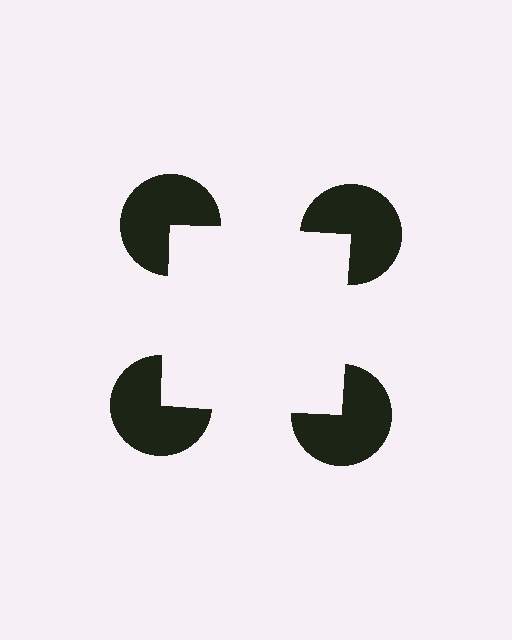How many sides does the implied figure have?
4 sides.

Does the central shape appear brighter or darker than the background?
It typically appears slightly brighter than the background, even though no actual brightness change is drawn.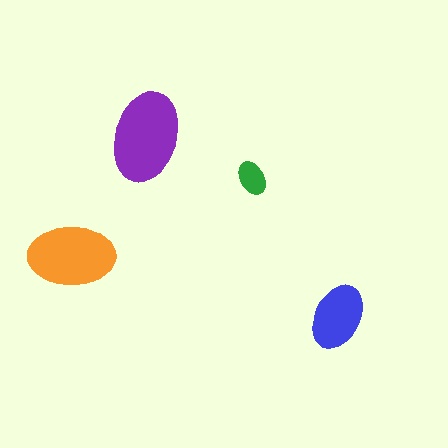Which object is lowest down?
The blue ellipse is bottommost.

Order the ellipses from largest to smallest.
the purple one, the orange one, the blue one, the green one.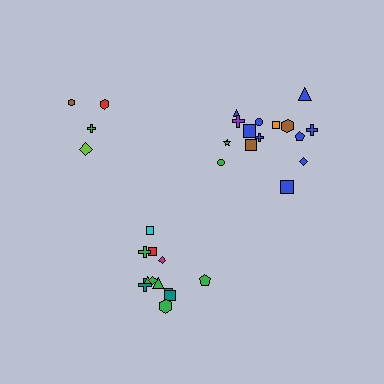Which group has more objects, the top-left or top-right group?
The top-right group.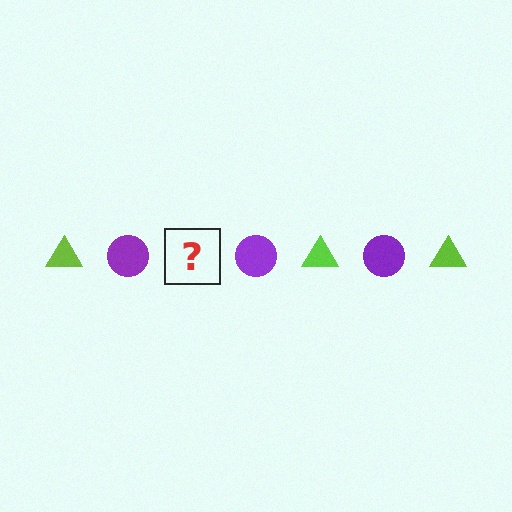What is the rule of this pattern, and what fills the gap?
The rule is that the pattern alternates between lime triangle and purple circle. The gap should be filled with a lime triangle.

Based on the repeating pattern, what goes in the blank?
The blank should be a lime triangle.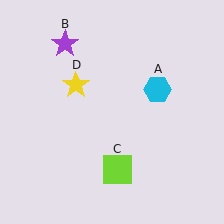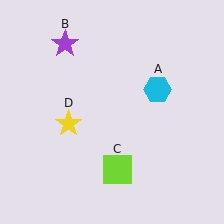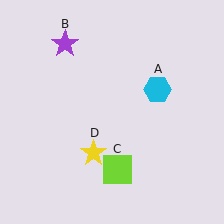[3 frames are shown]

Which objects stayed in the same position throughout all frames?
Cyan hexagon (object A) and purple star (object B) and lime square (object C) remained stationary.